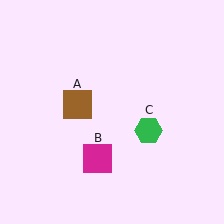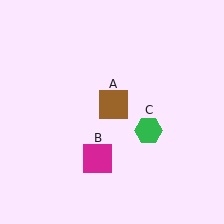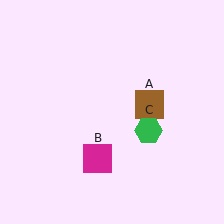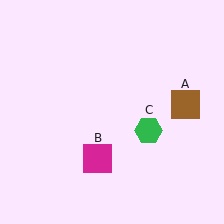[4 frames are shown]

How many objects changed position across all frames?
1 object changed position: brown square (object A).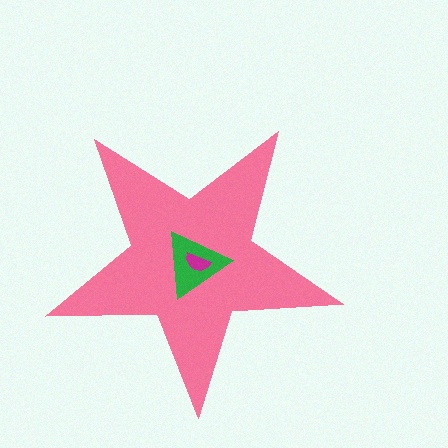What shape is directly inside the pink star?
The green triangle.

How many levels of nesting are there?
3.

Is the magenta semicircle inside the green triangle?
Yes.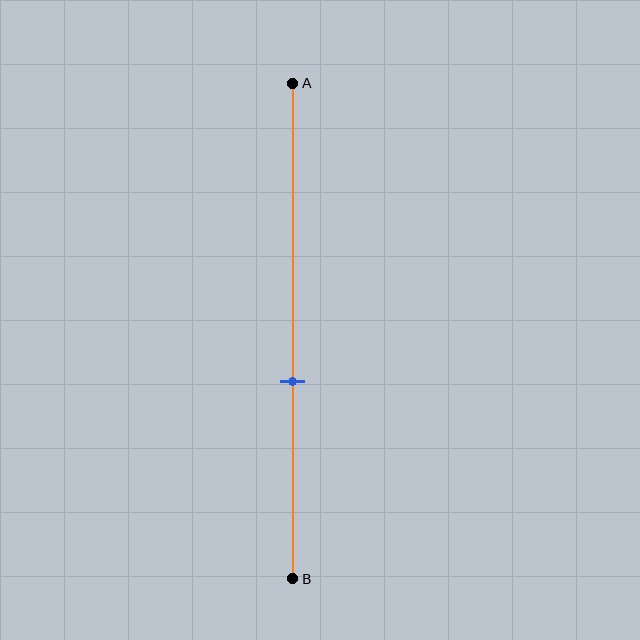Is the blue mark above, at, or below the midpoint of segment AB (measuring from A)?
The blue mark is below the midpoint of segment AB.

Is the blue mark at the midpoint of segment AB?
No, the mark is at about 60% from A, not at the 50% midpoint.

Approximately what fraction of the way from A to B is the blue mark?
The blue mark is approximately 60% of the way from A to B.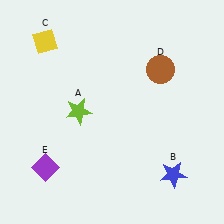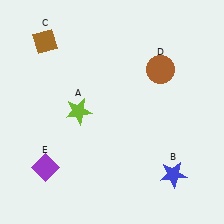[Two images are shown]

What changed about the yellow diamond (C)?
In Image 1, C is yellow. In Image 2, it changed to brown.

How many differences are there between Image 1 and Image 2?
There is 1 difference between the two images.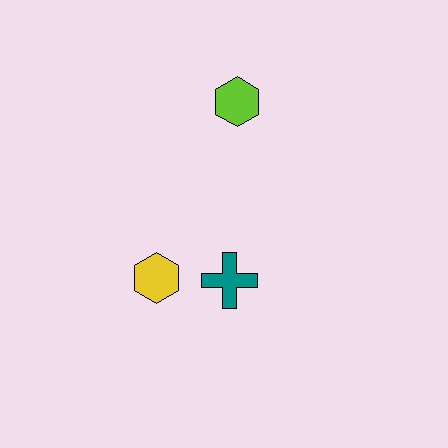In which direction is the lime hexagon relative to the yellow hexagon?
The lime hexagon is above the yellow hexagon.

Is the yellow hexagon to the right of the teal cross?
No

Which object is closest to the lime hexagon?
The teal cross is closest to the lime hexagon.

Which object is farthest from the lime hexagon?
The yellow hexagon is farthest from the lime hexagon.